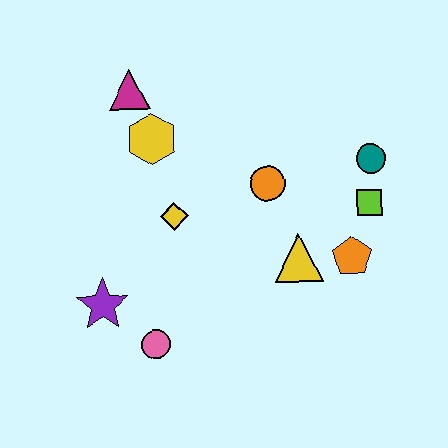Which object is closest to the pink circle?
The purple star is closest to the pink circle.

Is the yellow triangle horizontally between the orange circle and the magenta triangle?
No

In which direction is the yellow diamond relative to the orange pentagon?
The yellow diamond is to the left of the orange pentagon.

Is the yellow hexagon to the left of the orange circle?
Yes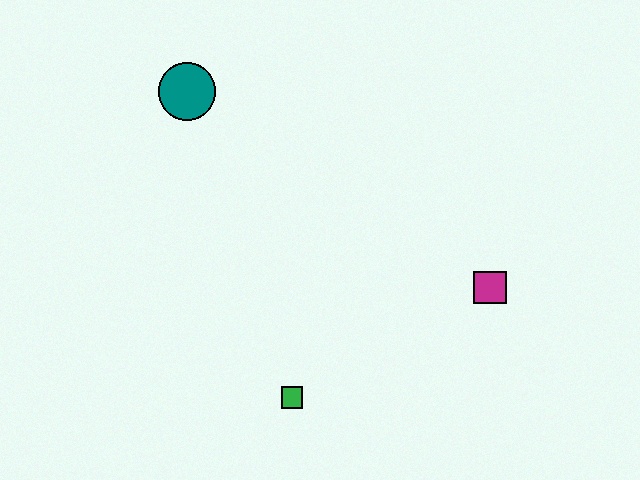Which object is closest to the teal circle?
The green square is closest to the teal circle.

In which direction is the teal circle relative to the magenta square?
The teal circle is to the left of the magenta square.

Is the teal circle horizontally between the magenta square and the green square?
No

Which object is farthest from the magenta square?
The teal circle is farthest from the magenta square.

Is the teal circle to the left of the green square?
Yes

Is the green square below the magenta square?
Yes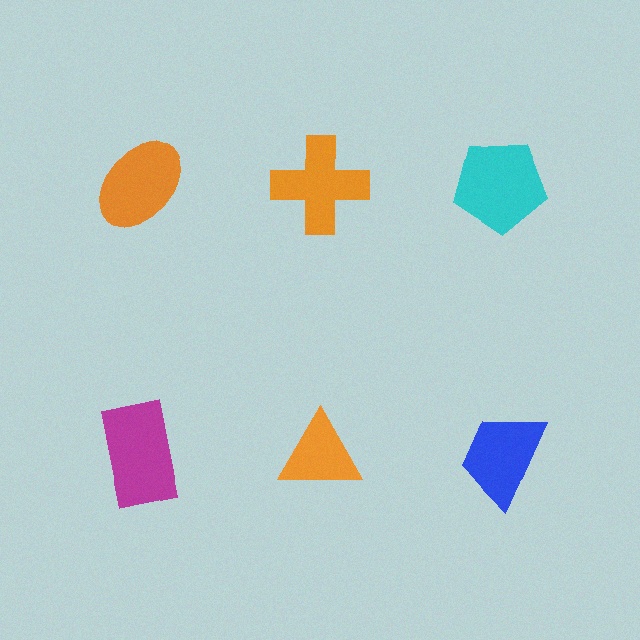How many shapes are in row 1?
3 shapes.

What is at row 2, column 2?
An orange triangle.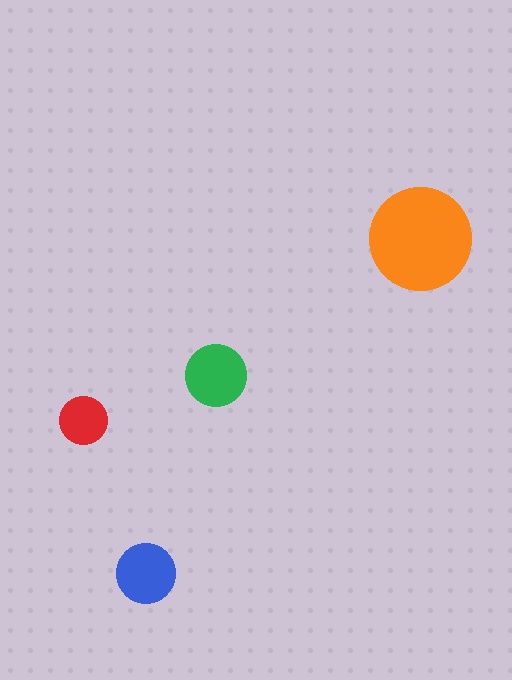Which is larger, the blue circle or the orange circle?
The orange one.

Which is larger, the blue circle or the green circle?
The green one.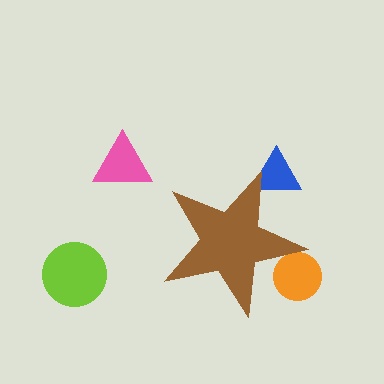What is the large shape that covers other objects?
A brown star.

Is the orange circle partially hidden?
Yes, the orange circle is partially hidden behind the brown star.